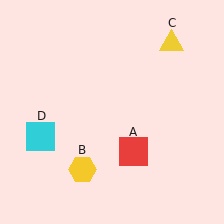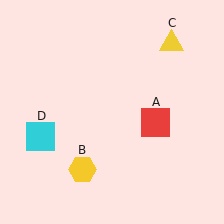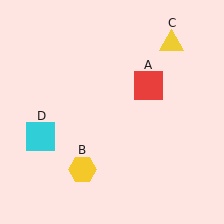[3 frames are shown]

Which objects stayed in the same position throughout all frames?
Yellow hexagon (object B) and yellow triangle (object C) and cyan square (object D) remained stationary.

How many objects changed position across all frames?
1 object changed position: red square (object A).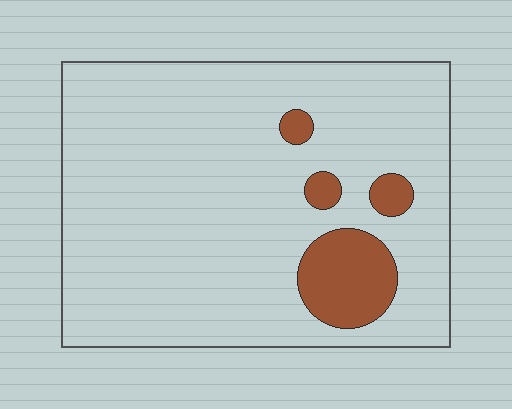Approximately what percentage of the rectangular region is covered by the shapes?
Approximately 10%.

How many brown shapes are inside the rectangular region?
4.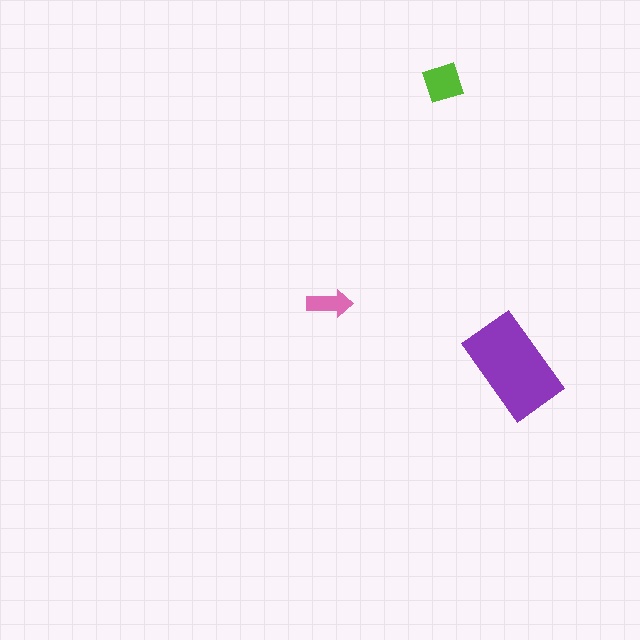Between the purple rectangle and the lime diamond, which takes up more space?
The purple rectangle.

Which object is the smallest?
The pink arrow.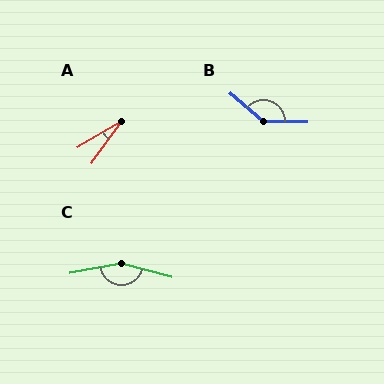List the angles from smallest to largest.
A (23°), B (141°), C (155°).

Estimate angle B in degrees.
Approximately 141 degrees.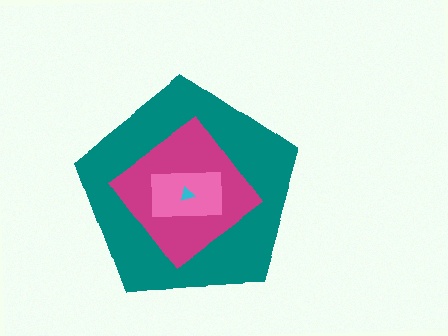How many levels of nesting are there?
4.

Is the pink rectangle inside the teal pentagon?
Yes.